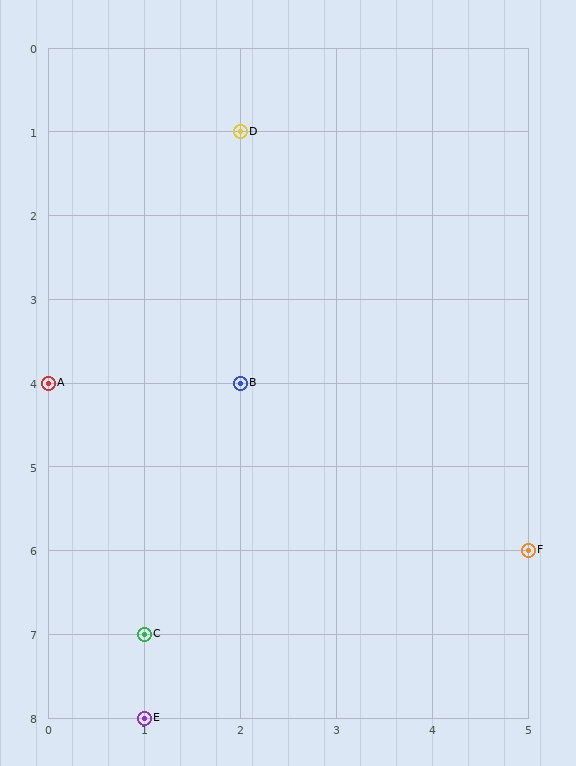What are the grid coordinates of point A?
Point A is at grid coordinates (0, 4).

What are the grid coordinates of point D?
Point D is at grid coordinates (2, 1).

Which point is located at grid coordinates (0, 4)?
Point A is at (0, 4).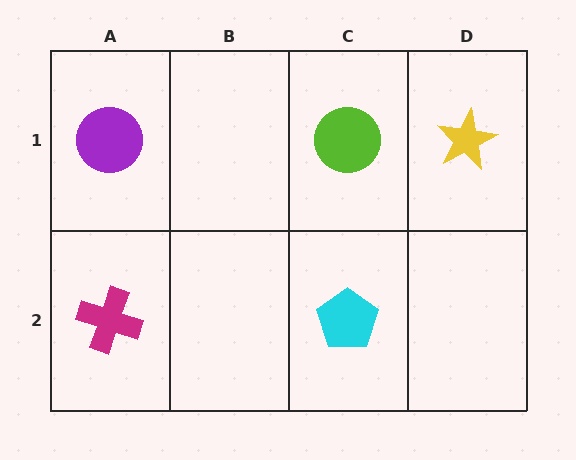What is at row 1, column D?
A yellow star.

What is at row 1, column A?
A purple circle.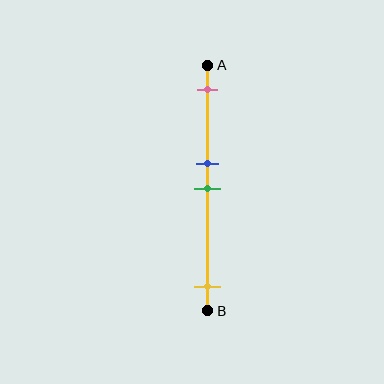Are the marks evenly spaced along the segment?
No, the marks are not evenly spaced.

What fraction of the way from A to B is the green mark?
The green mark is approximately 50% (0.5) of the way from A to B.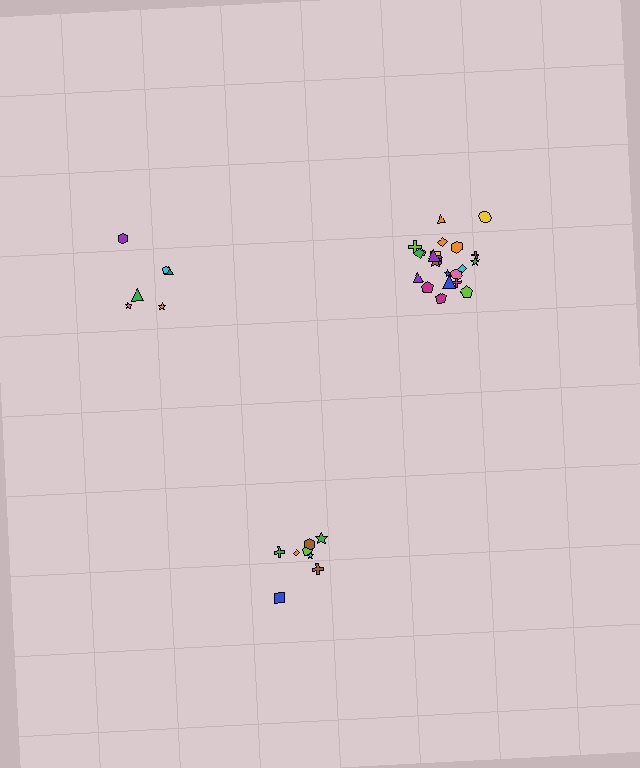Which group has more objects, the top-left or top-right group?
The top-right group.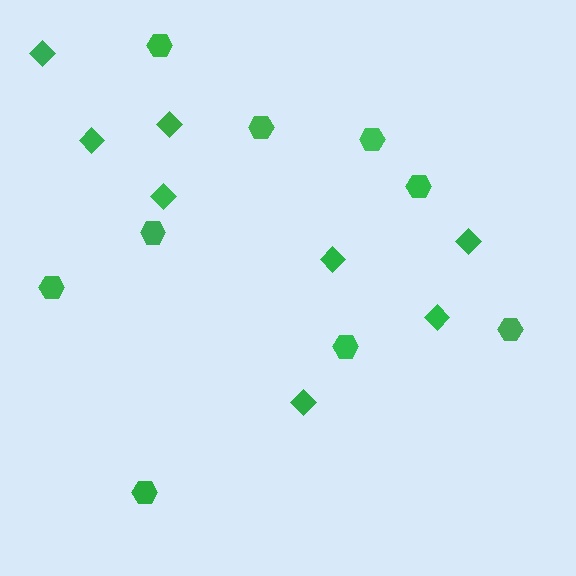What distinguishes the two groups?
There are 2 groups: one group of diamonds (8) and one group of hexagons (9).